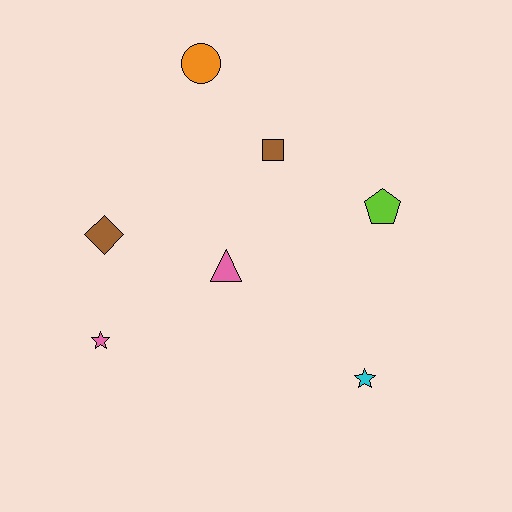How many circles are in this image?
There is 1 circle.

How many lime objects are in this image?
There is 1 lime object.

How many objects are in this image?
There are 7 objects.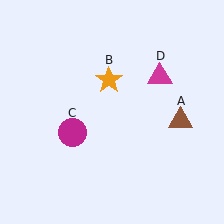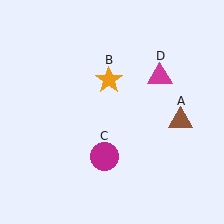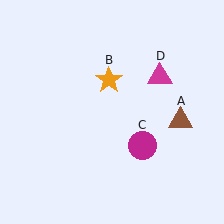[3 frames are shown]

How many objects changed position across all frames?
1 object changed position: magenta circle (object C).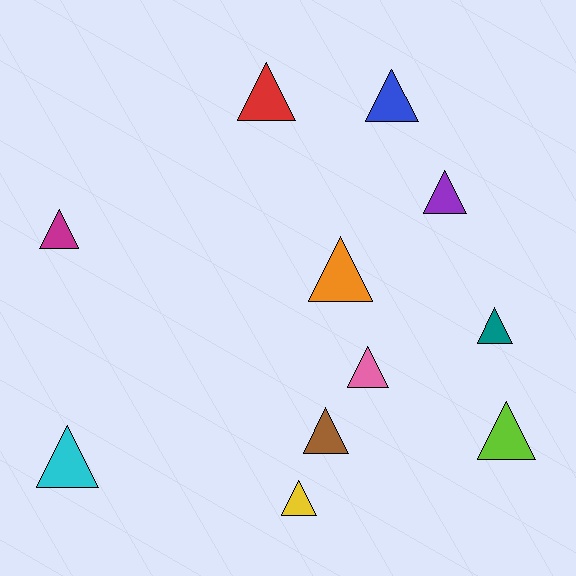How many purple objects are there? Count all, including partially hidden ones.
There is 1 purple object.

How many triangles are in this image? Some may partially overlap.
There are 11 triangles.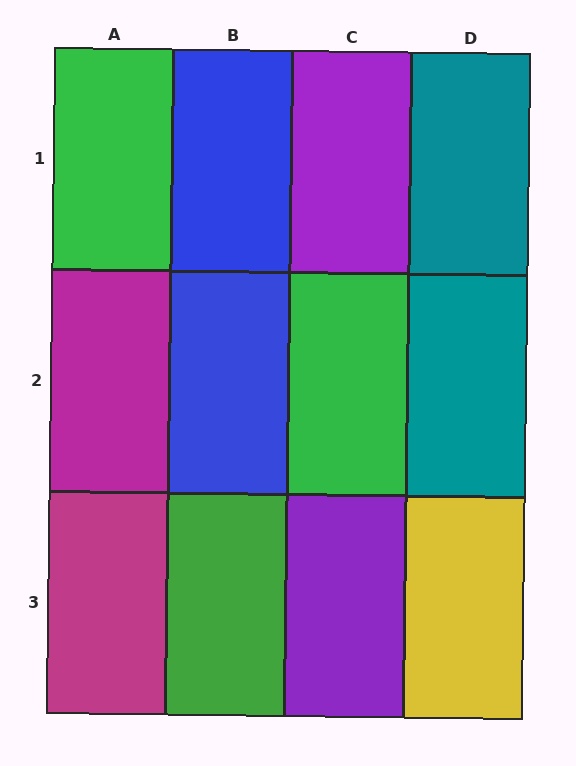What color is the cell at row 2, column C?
Green.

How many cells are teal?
2 cells are teal.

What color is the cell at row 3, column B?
Green.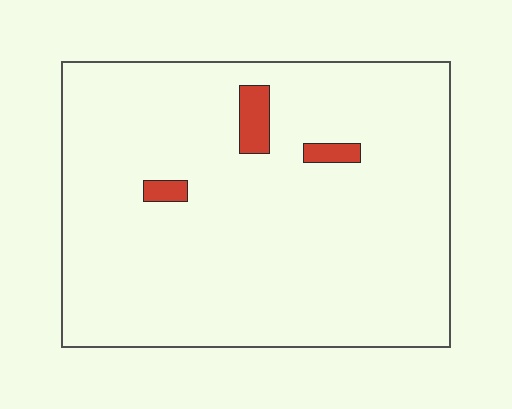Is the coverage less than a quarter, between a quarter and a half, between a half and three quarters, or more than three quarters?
Less than a quarter.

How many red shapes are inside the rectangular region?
3.